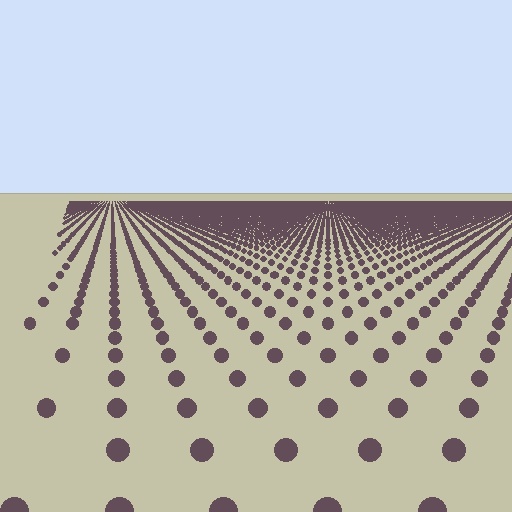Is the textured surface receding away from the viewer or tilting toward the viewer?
The surface is receding away from the viewer. Texture elements get smaller and denser toward the top.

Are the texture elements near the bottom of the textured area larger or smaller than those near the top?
Larger. Near the bottom, elements are closer to the viewer and appear at a bigger on-screen size.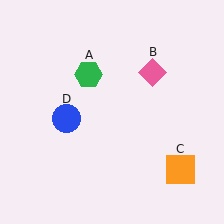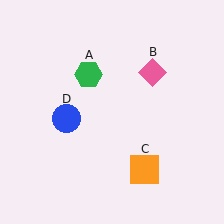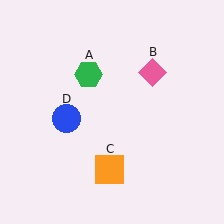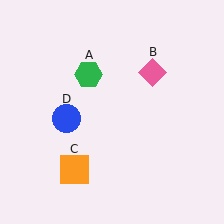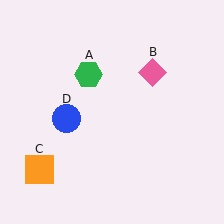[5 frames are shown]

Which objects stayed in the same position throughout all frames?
Green hexagon (object A) and pink diamond (object B) and blue circle (object D) remained stationary.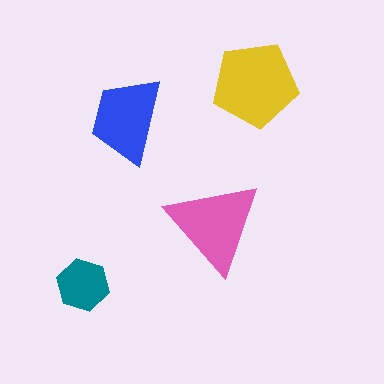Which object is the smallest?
The teal hexagon.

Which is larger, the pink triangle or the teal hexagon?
The pink triangle.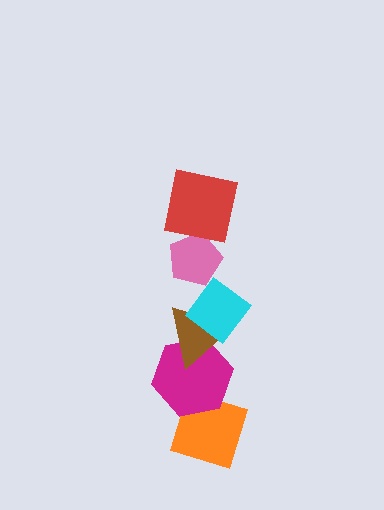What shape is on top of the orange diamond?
The magenta hexagon is on top of the orange diamond.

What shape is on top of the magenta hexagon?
The brown triangle is on top of the magenta hexagon.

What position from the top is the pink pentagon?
The pink pentagon is 2nd from the top.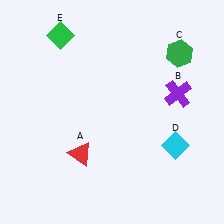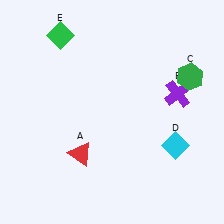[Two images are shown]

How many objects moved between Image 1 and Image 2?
1 object moved between the two images.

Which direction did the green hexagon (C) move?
The green hexagon (C) moved down.